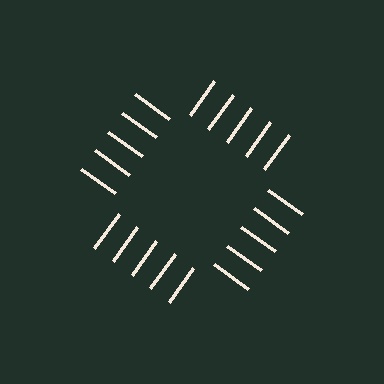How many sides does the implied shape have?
4 sides — the line-ends trace a square.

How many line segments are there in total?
20 — 5 along each of the 4 edges.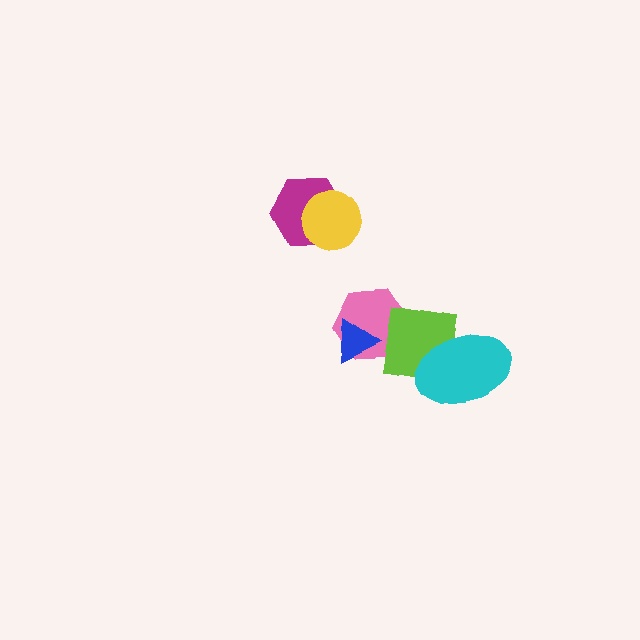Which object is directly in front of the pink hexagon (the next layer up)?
The blue triangle is directly in front of the pink hexagon.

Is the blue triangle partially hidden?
Yes, it is partially covered by another shape.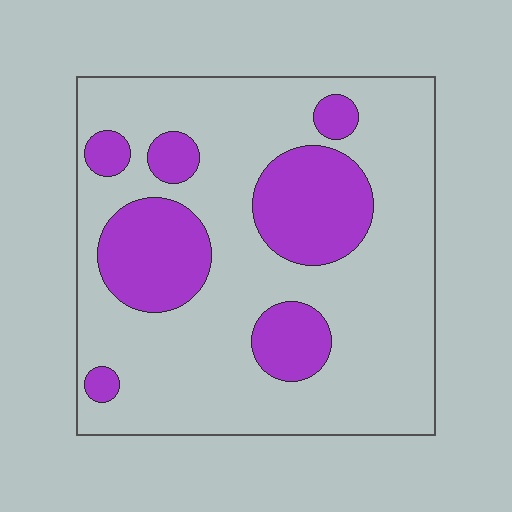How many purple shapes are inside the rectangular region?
7.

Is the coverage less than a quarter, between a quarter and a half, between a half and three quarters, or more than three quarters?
Between a quarter and a half.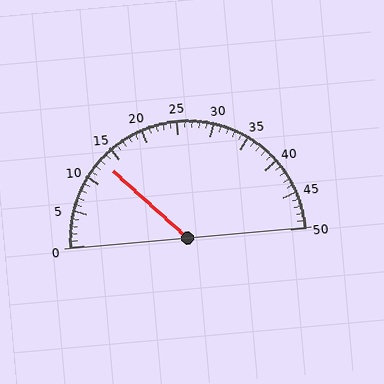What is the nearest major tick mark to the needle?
The nearest major tick mark is 15.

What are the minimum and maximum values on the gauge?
The gauge ranges from 0 to 50.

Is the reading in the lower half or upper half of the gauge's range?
The reading is in the lower half of the range (0 to 50).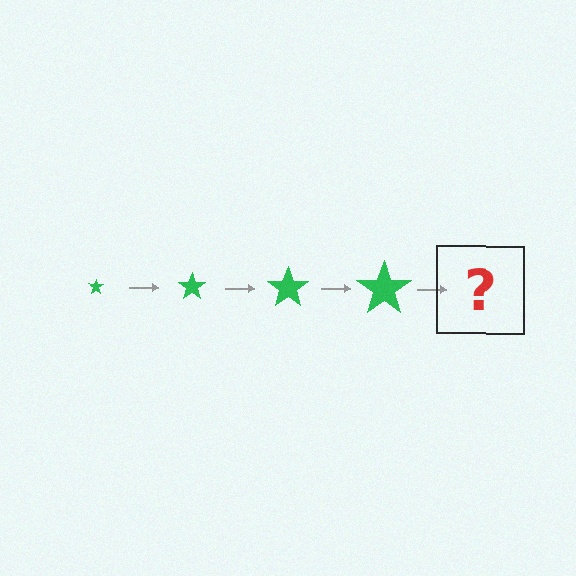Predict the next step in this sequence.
The next step is a green star, larger than the previous one.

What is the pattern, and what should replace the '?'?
The pattern is that the star gets progressively larger each step. The '?' should be a green star, larger than the previous one.